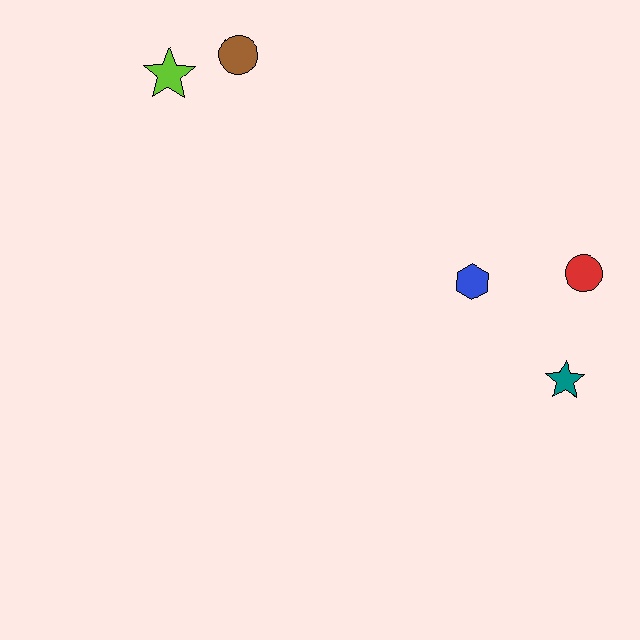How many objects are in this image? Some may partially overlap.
There are 5 objects.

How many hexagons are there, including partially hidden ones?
There is 1 hexagon.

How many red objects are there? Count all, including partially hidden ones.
There is 1 red object.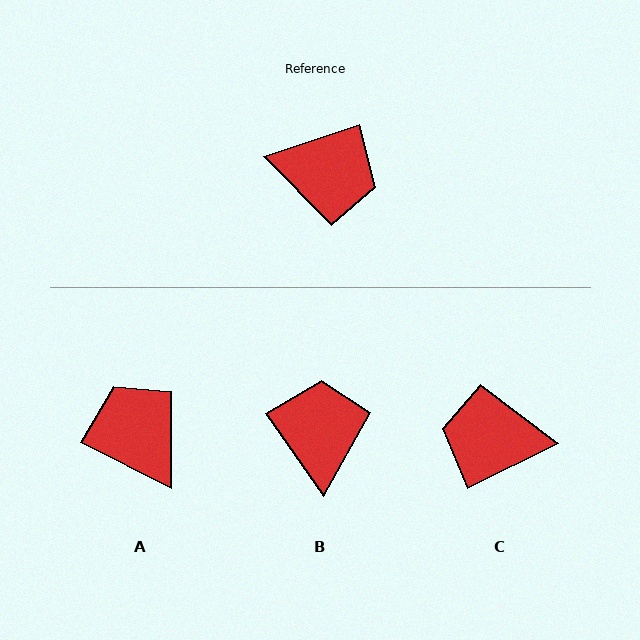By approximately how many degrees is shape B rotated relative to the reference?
Approximately 107 degrees counter-clockwise.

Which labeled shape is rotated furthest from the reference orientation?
C, about 172 degrees away.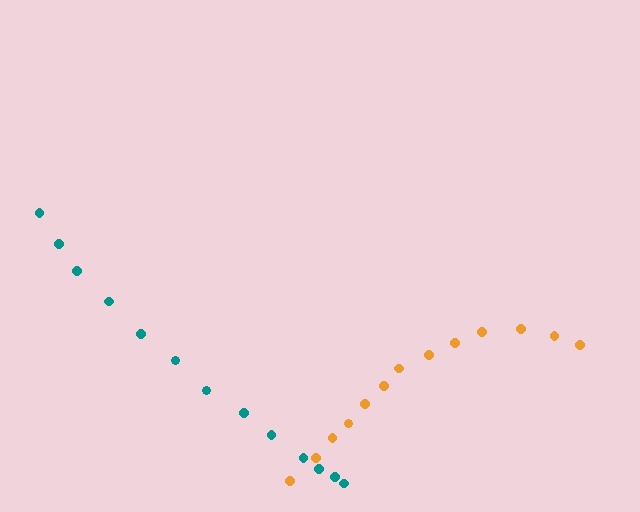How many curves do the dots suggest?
There are 2 distinct paths.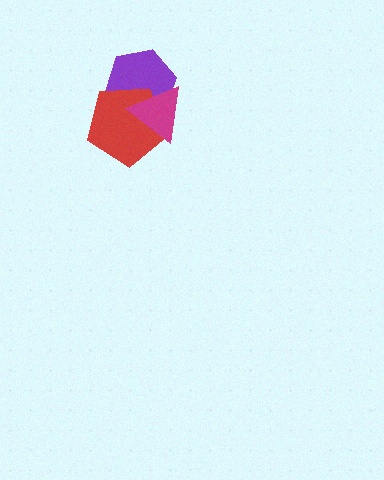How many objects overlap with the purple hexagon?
2 objects overlap with the purple hexagon.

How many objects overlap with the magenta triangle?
2 objects overlap with the magenta triangle.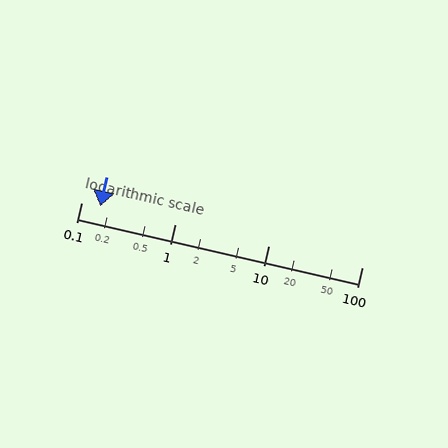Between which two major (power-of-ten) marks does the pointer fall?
The pointer is between 0.1 and 1.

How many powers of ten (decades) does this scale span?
The scale spans 3 decades, from 0.1 to 100.